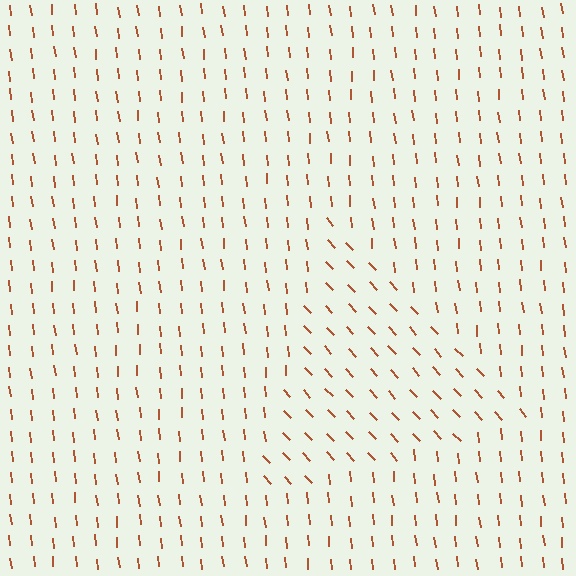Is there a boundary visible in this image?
Yes, there is a texture boundary formed by a change in line orientation.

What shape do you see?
I see a triangle.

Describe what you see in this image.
The image is filled with small brown line segments. A triangle region in the image has lines oriented differently from the surrounding lines, creating a visible texture boundary.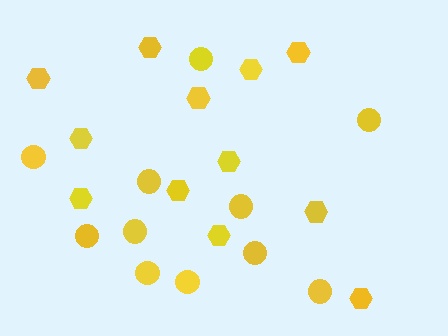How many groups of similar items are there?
There are 2 groups: one group of circles (11) and one group of hexagons (12).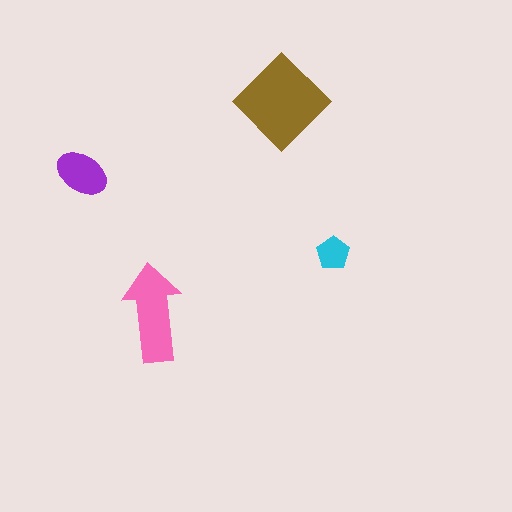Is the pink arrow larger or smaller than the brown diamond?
Smaller.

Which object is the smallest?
The cyan pentagon.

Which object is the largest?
The brown diamond.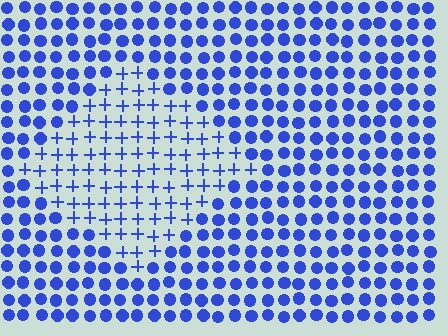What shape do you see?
I see a diamond.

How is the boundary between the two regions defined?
The boundary is defined by a change in element shape: plus signs inside vs. circles outside. All elements share the same color and spacing.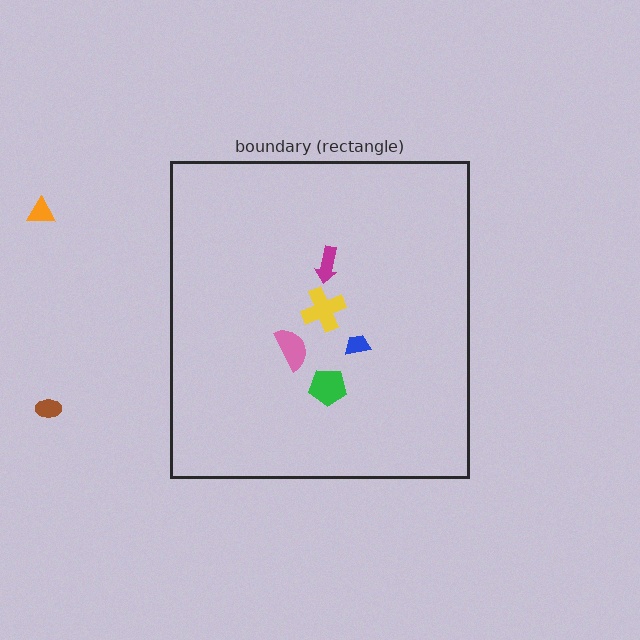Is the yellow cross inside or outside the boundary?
Inside.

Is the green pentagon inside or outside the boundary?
Inside.